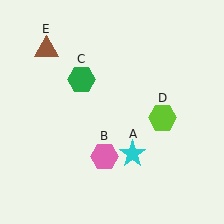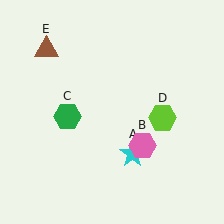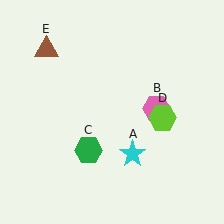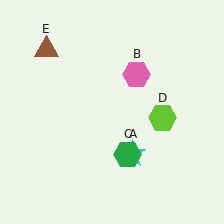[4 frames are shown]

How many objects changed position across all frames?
2 objects changed position: pink hexagon (object B), green hexagon (object C).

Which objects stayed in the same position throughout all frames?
Cyan star (object A) and lime hexagon (object D) and brown triangle (object E) remained stationary.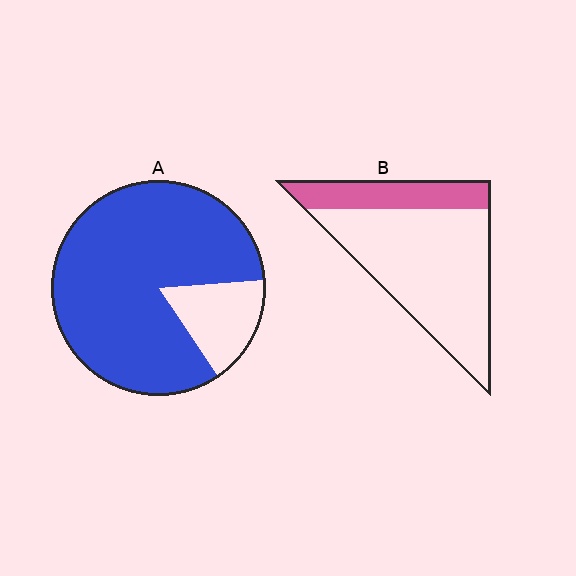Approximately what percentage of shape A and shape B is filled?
A is approximately 85% and B is approximately 25%.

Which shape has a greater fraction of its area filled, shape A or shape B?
Shape A.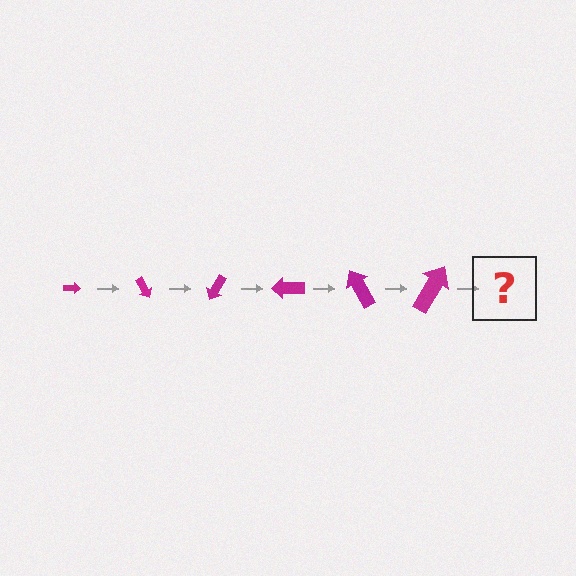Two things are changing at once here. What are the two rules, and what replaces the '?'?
The two rules are that the arrow grows larger each step and it rotates 60 degrees each step. The '?' should be an arrow, larger than the previous one and rotated 360 degrees from the start.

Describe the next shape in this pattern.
It should be an arrow, larger than the previous one and rotated 360 degrees from the start.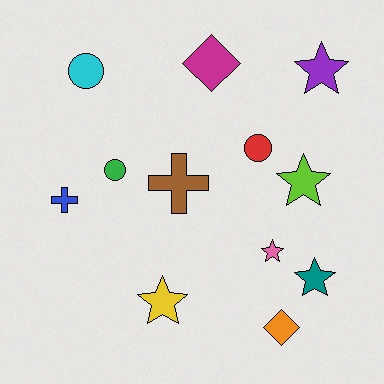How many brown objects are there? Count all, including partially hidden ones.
There is 1 brown object.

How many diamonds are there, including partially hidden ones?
There are 2 diamonds.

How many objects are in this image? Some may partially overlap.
There are 12 objects.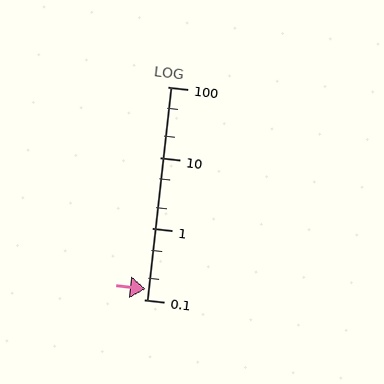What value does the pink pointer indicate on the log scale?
The pointer indicates approximately 0.14.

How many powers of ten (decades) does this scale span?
The scale spans 3 decades, from 0.1 to 100.